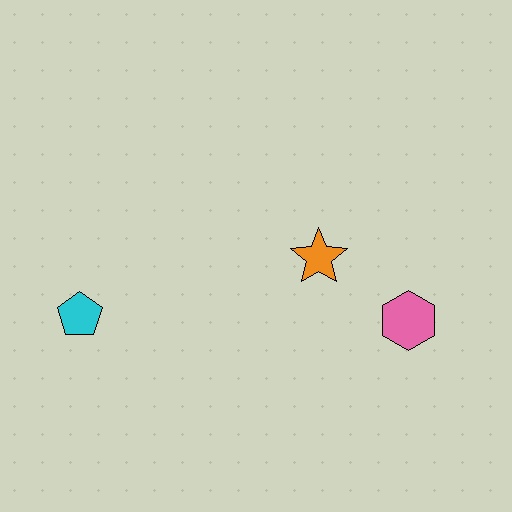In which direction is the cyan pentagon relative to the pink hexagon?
The cyan pentagon is to the left of the pink hexagon.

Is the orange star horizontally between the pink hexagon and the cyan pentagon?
Yes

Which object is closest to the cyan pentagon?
The orange star is closest to the cyan pentagon.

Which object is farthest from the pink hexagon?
The cyan pentagon is farthest from the pink hexagon.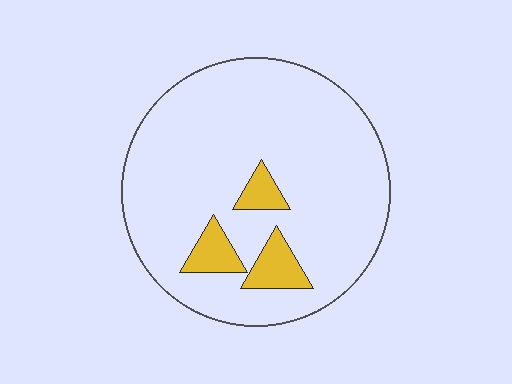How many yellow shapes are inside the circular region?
3.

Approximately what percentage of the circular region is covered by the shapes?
Approximately 10%.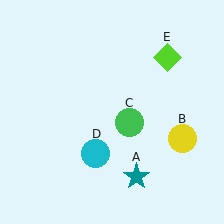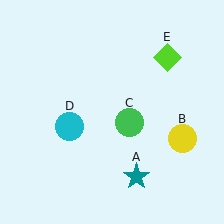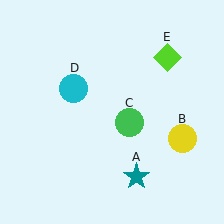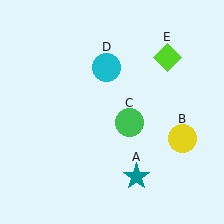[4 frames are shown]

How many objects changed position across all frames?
1 object changed position: cyan circle (object D).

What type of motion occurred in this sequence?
The cyan circle (object D) rotated clockwise around the center of the scene.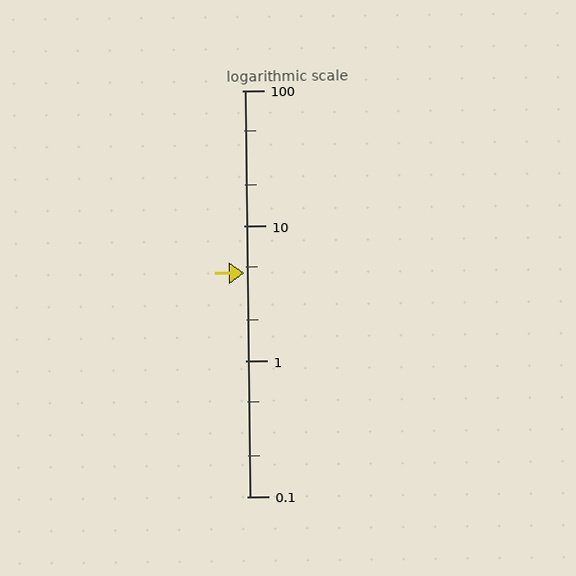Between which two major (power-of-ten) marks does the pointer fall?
The pointer is between 1 and 10.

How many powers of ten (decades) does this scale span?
The scale spans 3 decades, from 0.1 to 100.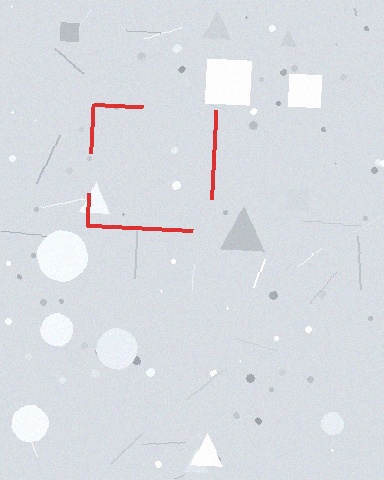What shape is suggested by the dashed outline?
The dashed outline suggests a square.